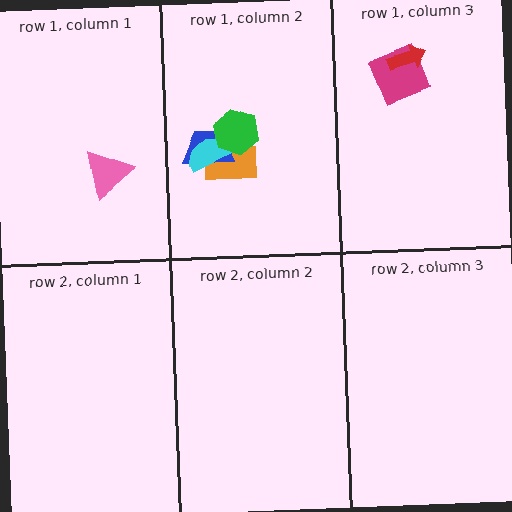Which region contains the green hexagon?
The row 1, column 2 region.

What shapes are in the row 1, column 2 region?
The orange rectangle, the blue trapezoid, the cyan semicircle, the green hexagon.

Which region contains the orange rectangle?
The row 1, column 2 region.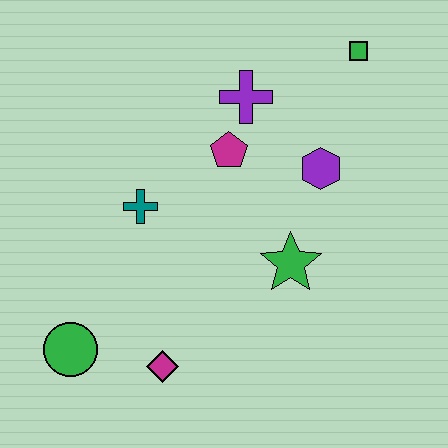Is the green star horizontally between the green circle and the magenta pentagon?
No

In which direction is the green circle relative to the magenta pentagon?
The green circle is below the magenta pentagon.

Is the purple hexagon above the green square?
No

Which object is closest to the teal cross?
The magenta pentagon is closest to the teal cross.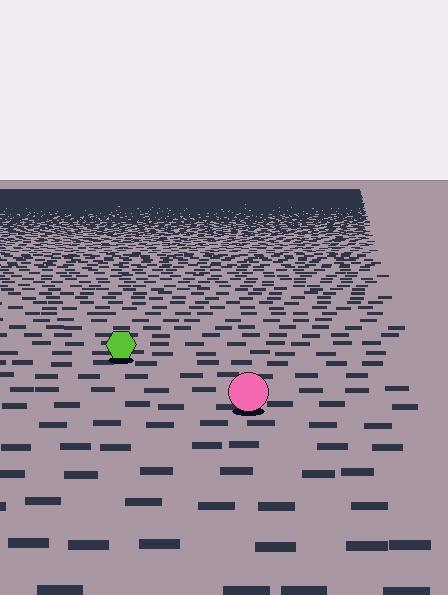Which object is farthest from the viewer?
The lime hexagon is farthest from the viewer. It appears smaller and the ground texture around it is denser.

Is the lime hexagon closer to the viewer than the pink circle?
No. The pink circle is closer — you can tell from the texture gradient: the ground texture is coarser near it.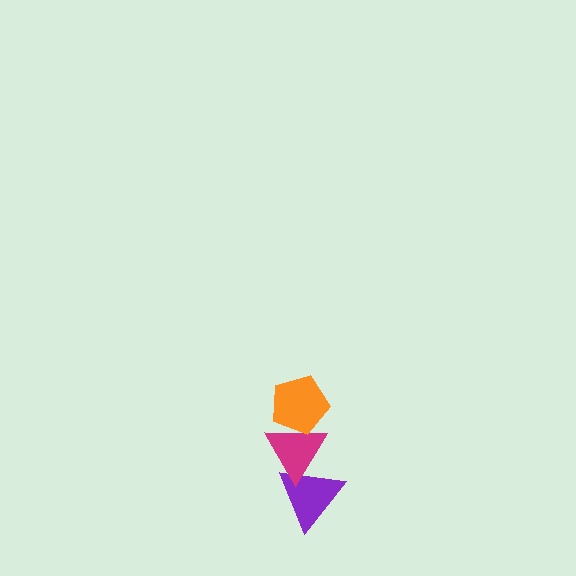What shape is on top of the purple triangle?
The magenta triangle is on top of the purple triangle.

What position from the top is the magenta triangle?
The magenta triangle is 2nd from the top.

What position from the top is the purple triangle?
The purple triangle is 3rd from the top.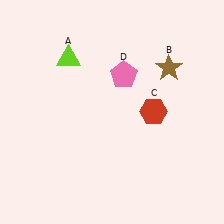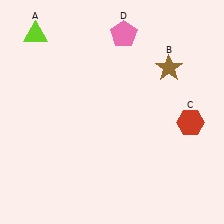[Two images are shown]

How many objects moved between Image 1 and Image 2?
3 objects moved between the two images.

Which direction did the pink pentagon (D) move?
The pink pentagon (D) moved up.